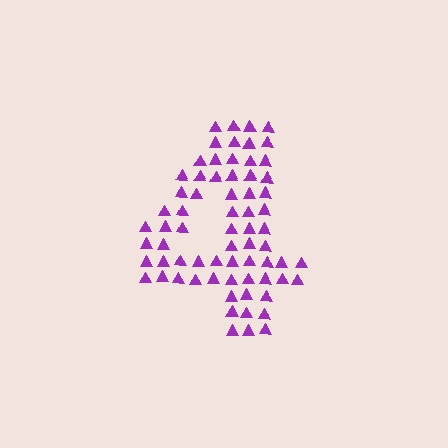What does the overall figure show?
The overall figure shows the digit 4.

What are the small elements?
The small elements are triangles.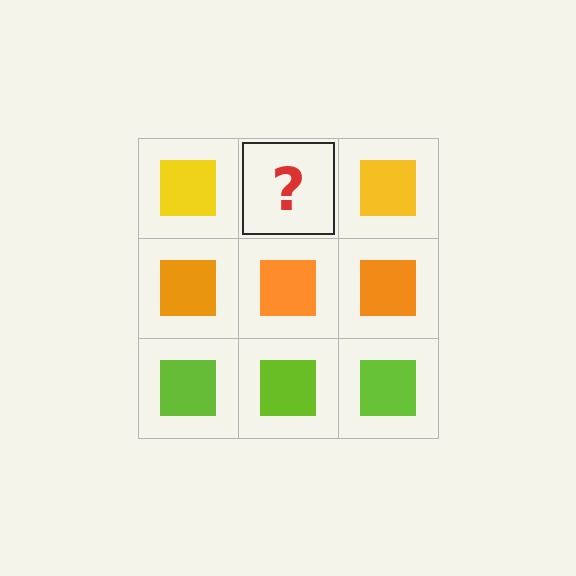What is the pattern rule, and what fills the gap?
The rule is that each row has a consistent color. The gap should be filled with a yellow square.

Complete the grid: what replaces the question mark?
The question mark should be replaced with a yellow square.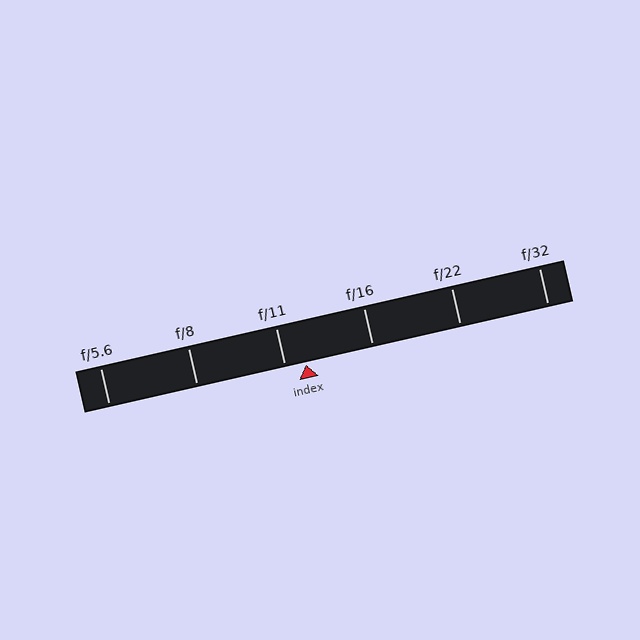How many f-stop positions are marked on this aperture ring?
There are 6 f-stop positions marked.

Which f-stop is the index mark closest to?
The index mark is closest to f/11.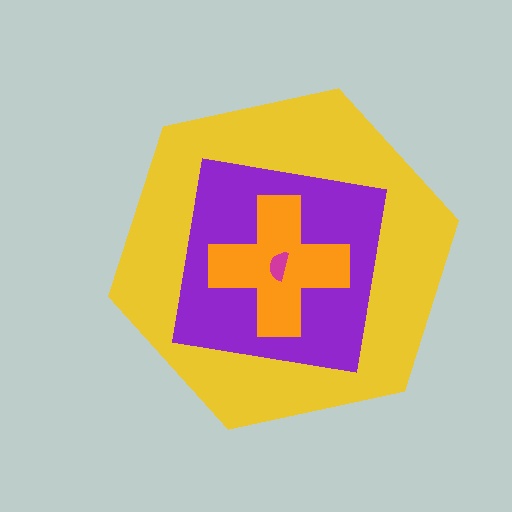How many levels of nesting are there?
4.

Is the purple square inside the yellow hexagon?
Yes.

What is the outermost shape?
The yellow hexagon.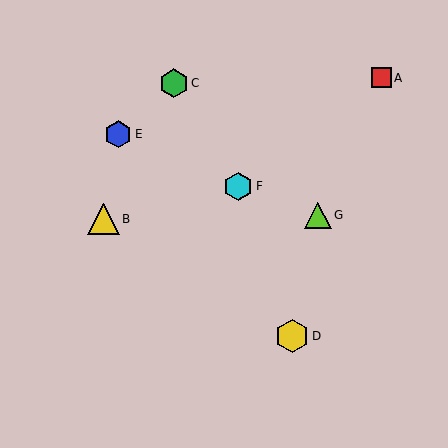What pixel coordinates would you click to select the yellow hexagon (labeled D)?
Click at (292, 336) to select the yellow hexagon D.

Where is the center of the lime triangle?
The center of the lime triangle is at (318, 215).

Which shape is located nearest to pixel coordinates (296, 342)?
The yellow hexagon (labeled D) at (292, 336) is nearest to that location.